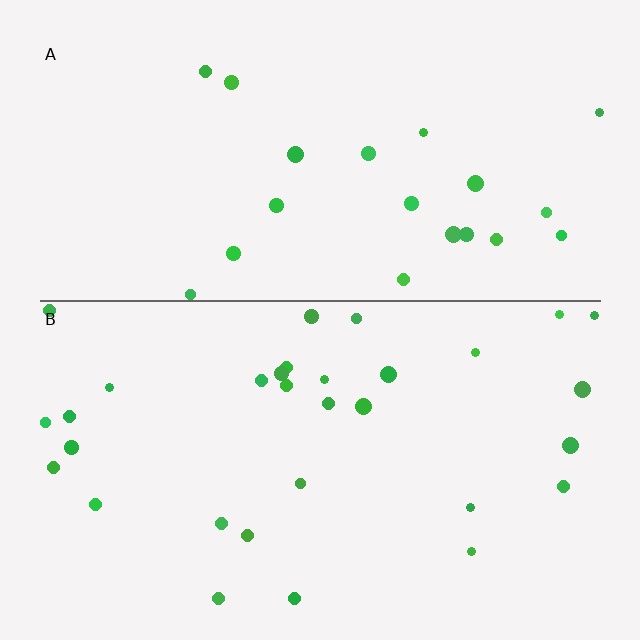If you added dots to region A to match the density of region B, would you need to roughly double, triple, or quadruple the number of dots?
Approximately double.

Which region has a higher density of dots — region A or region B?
B (the bottom).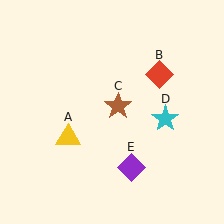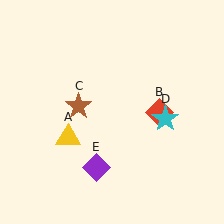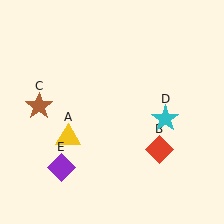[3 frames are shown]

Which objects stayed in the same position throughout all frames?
Yellow triangle (object A) and cyan star (object D) remained stationary.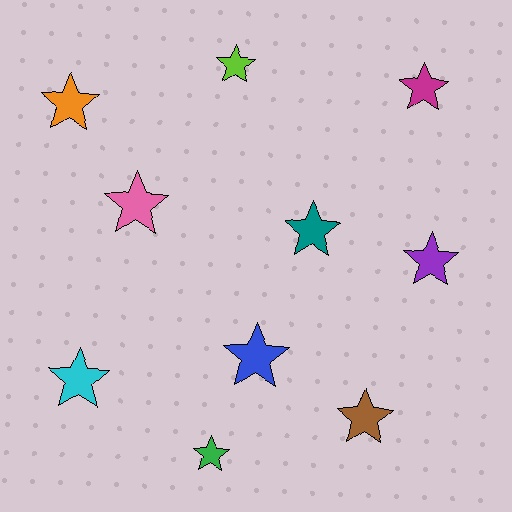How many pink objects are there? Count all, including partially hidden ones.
There is 1 pink object.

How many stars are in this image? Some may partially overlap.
There are 10 stars.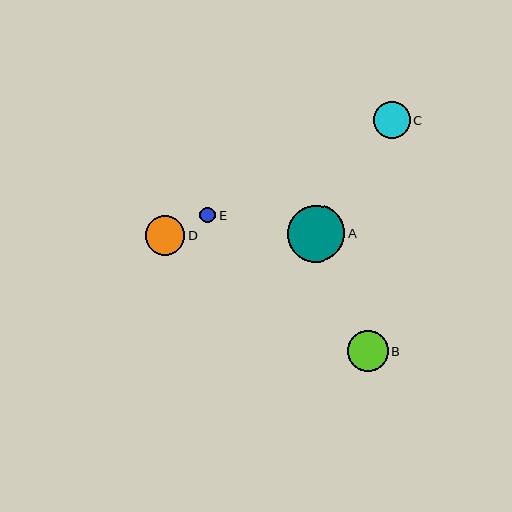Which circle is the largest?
Circle A is the largest with a size of approximately 57 pixels.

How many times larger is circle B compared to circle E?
Circle B is approximately 2.6 times the size of circle E.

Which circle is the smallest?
Circle E is the smallest with a size of approximately 16 pixels.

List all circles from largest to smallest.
From largest to smallest: A, B, D, C, E.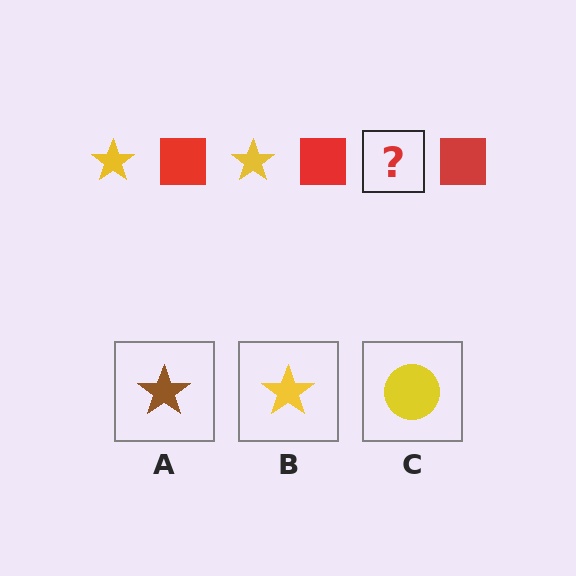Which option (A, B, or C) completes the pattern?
B.